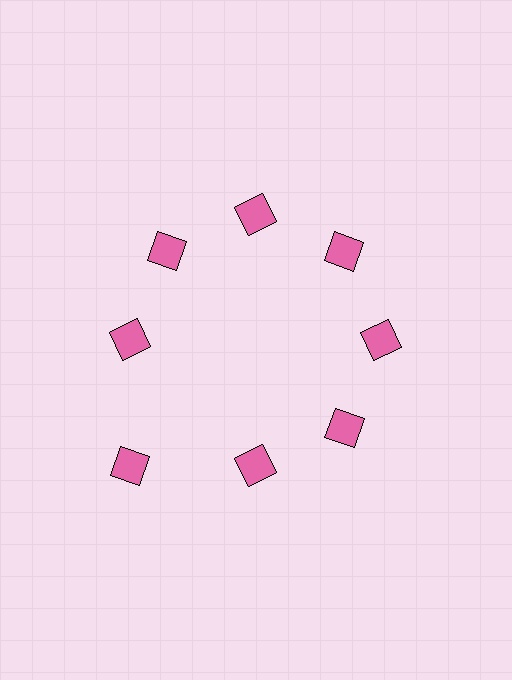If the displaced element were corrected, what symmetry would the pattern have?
It would have 8-fold rotational symmetry — the pattern would map onto itself every 45 degrees.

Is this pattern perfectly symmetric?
No. The 8 pink diamonds are arranged in a ring, but one element near the 8 o'clock position is pushed outward from the center, breaking the 8-fold rotational symmetry.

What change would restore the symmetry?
The symmetry would be restored by moving it inward, back onto the ring so that all 8 diamonds sit at equal angles and equal distance from the center.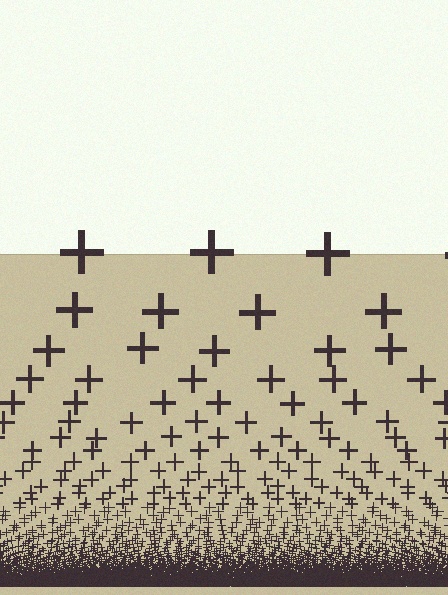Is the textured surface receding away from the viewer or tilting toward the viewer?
The surface appears to tilt toward the viewer. Texture elements get larger and sparser toward the top.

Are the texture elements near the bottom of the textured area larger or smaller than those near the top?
Smaller. The gradient is inverted — elements near the bottom are smaller and denser.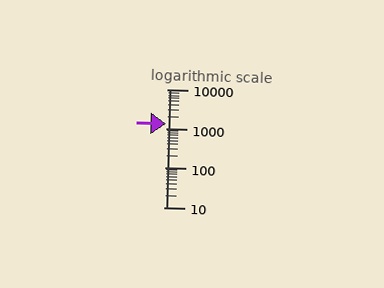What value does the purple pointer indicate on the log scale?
The pointer indicates approximately 1300.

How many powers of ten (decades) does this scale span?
The scale spans 3 decades, from 10 to 10000.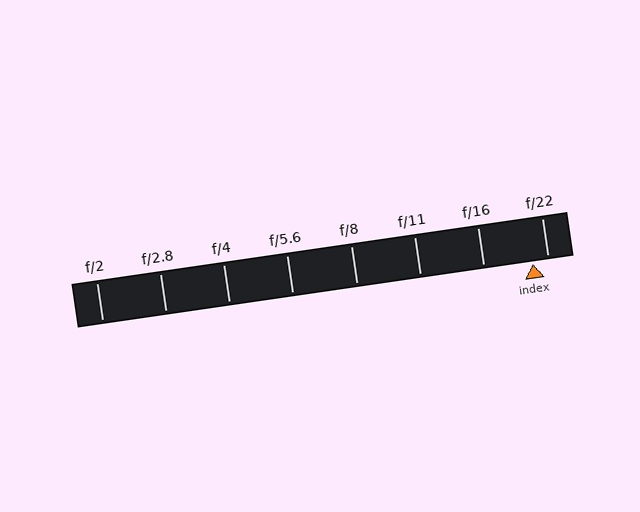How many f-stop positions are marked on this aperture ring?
There are 8 f-stop positions marked.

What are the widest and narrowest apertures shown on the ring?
The widest aperture shown is f/2 and the narrowest is f/22.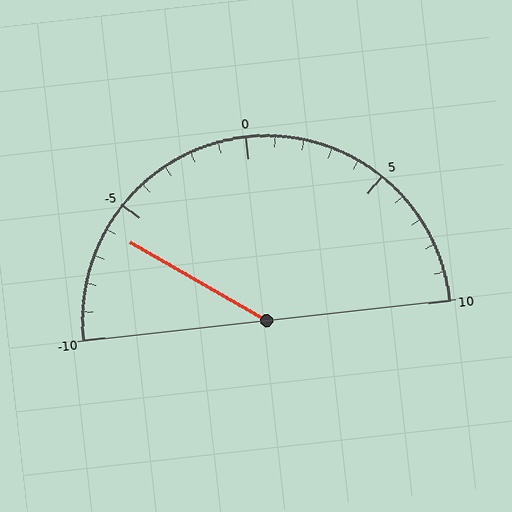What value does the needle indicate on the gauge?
The needle indicates approximately -6.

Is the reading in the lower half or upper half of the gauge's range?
The reading is in the lower half of the range (-10 to 10).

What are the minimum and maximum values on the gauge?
The gauge ranges from -10 to 10.